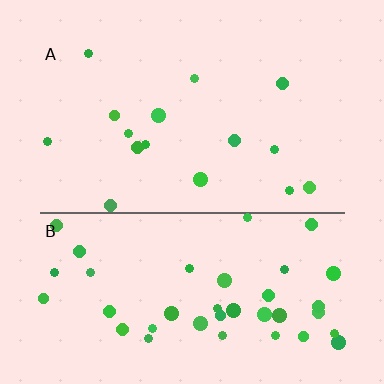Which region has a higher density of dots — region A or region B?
B (the bottom).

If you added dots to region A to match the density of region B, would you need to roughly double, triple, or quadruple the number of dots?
Approximately triple.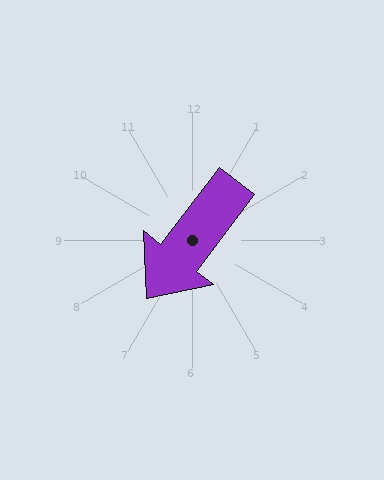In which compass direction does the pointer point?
Southwest.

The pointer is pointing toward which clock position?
Roughly 7 o'clock.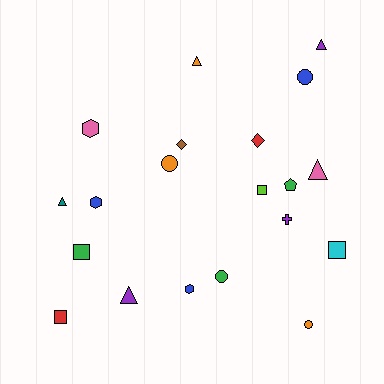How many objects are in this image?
There are 20 objects.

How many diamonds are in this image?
There are 2 diamonds.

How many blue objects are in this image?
There are 3 blue objects.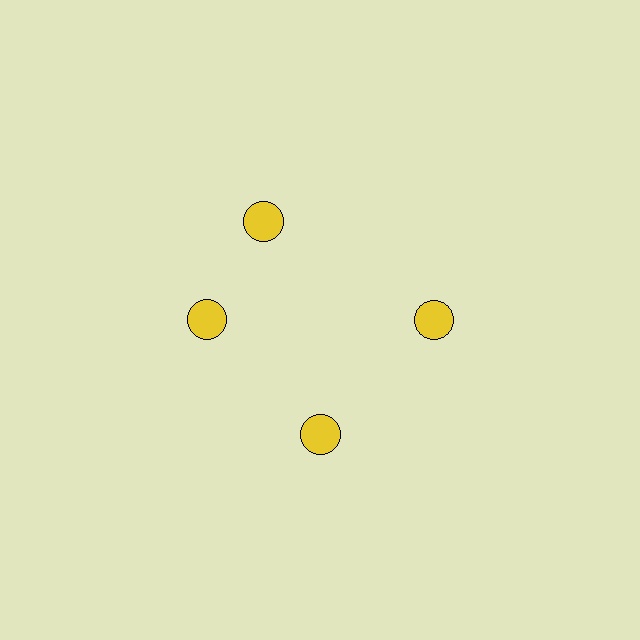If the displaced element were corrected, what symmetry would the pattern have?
It would have 4-fold rotational symmetry — the pattern would map onto itself every 90 degrees.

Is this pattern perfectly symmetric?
No. The 4 yellow circles are arranged in a ring, but one element near the 12 o'clock position is rotated out of alignment along the ring, breaking the 4-fold rotational symmetry.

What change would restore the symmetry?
The symmetry would be restored by rotating it back into even spacing with its neighbors so that all 4 circles sit at equal angles and equal distance from the center.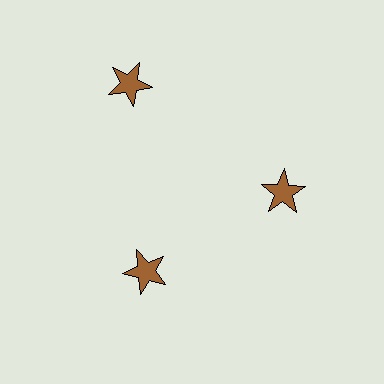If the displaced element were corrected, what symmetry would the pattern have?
It would have 3-fold rotational symmetry — the pattern would map onto itself every 120 degrees.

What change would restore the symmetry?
The symmetry would be restored by moving it inward, back onto the ring so that all 3 stars sit at equal angles and equal distance from the center.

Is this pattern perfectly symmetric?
No. The 3 brown stars are arranged in a ring, but one element near the 11 o'clock position is pushed outward from the center, breaking the 3-fold rotational symmetry.